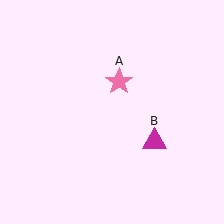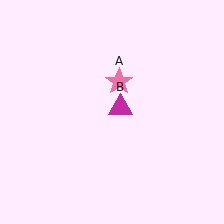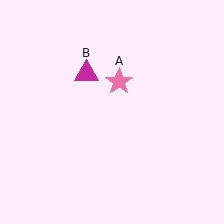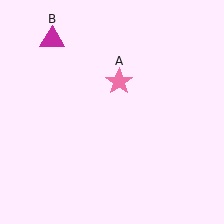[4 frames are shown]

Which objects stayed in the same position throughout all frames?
Pink star (object A) remained stationary.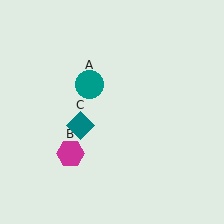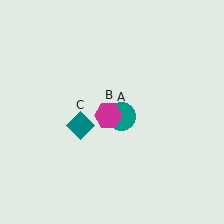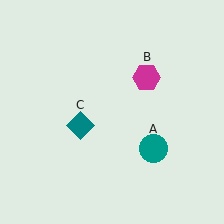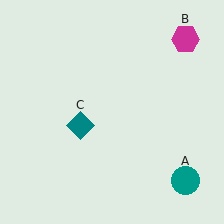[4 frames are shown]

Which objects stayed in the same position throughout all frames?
Teal diamond (object C) remained stationary.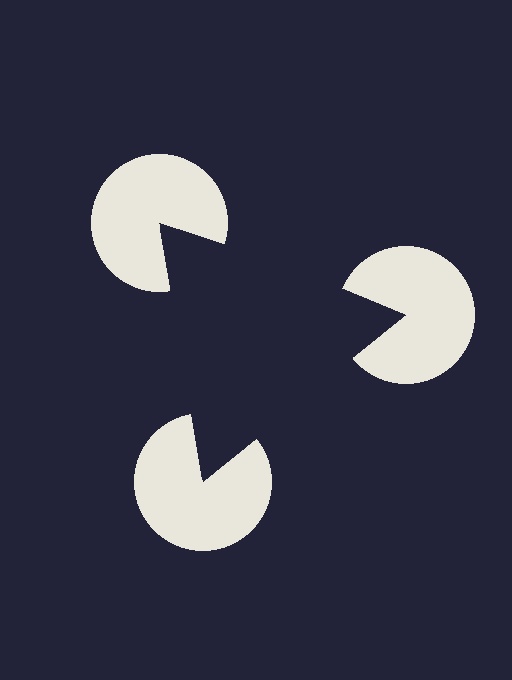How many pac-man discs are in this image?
There are 3 — one at each vertex of the illusory triangle.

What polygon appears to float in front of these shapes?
An illusory triangle — its edges are inferred from the aligned wedge cuts in the pac-man discs, not physically drawn.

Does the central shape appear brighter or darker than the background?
It typically appears slightly darker than the background, even though no actual brightness change is drawn.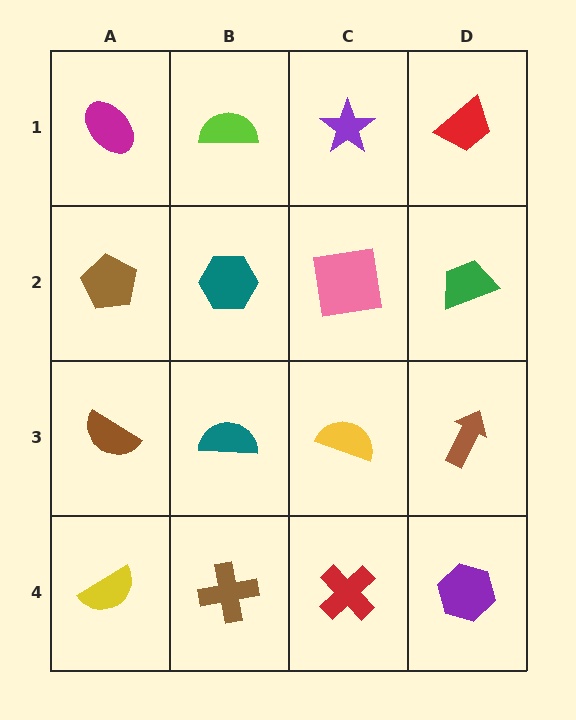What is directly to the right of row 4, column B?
A red cross.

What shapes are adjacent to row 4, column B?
A teal semicircle (row 3, column B), a yellow semicircle (row 4, column A), a red cross (row 4, column C).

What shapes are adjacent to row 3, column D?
A green trapezoid (row 2, column D), a purple hexagon (row 4, column D), a yellow semicircle (row 3, column C).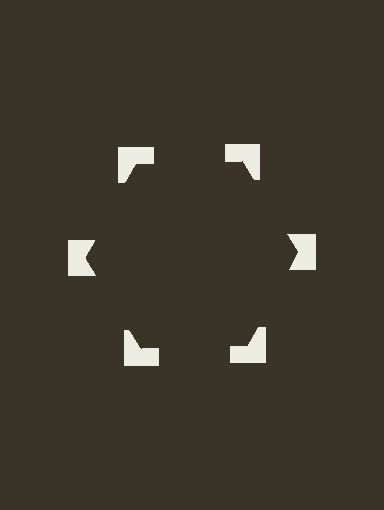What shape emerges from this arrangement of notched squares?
An illusory hexagon — its edges are inferred from the aligned wedge cuts in the notched squares, not physically drawn.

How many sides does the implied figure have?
6 sides.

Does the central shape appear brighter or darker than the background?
It typically appears slightly darker than the background, even though no actual brightness change is drawn.